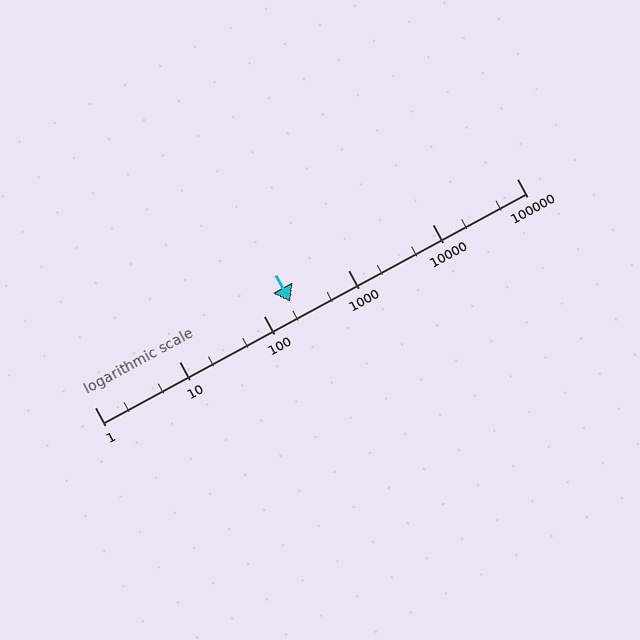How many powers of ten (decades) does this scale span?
The scale spans 5 decades, from 1 to 100000.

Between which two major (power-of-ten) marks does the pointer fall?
The pointer is between 100 and 1000.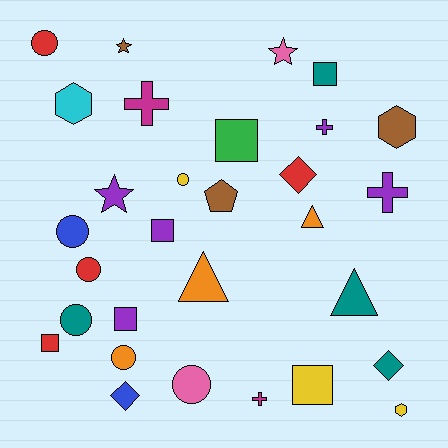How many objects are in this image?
There are 30 objects.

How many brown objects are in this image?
There are 3 brown objects.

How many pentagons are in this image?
There is 1 pentagon.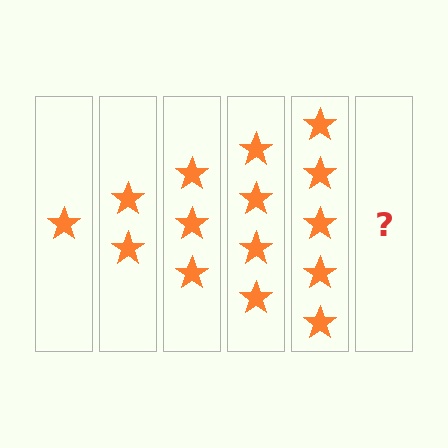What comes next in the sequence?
The next element should be 6 stars.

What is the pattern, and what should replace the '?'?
The pattern is that each step adds one more star. The '?' should be 6 stars.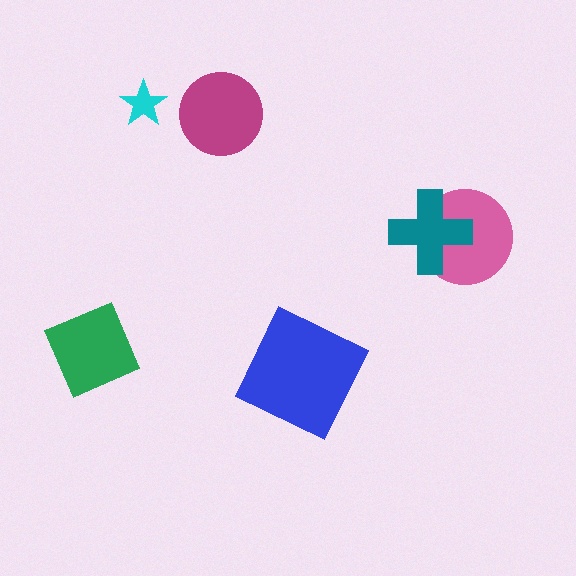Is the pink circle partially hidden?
Yes, it is partially covered by another shape.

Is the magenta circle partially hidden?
No, no other shape covers it.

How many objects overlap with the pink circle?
1 object overlaps with the pink circle.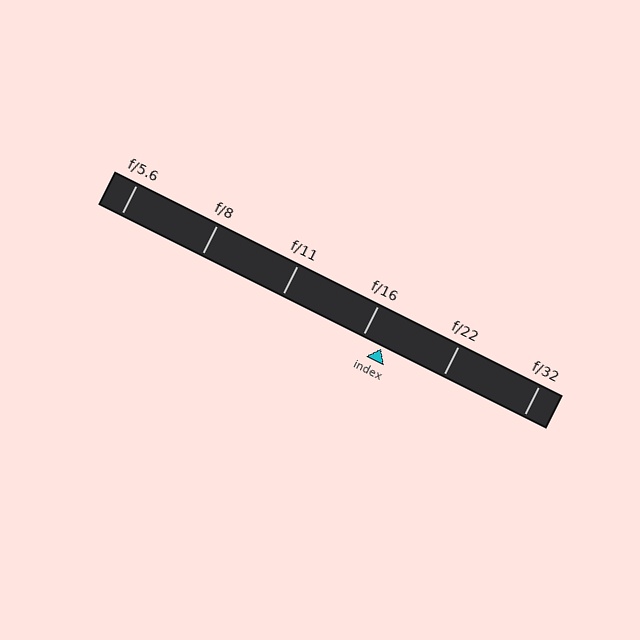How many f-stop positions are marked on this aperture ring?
There are 6 f-stop positions marked.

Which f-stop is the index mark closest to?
The index mark is closest to f/16.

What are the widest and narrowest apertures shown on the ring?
The widest aperture shown is f/5.6 and the narrowest is f/32.